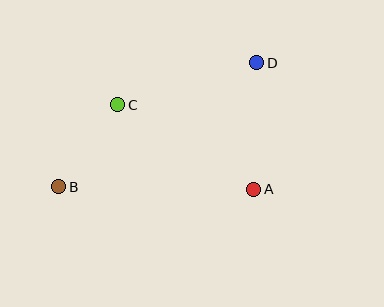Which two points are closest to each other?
Points B and C are closest to each other.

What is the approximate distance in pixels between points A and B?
The distance between A and B is approximately 195 pixels.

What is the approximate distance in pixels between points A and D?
The distance between A and D is approximately 126 pixels.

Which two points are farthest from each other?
Points B and D are farthest from each other.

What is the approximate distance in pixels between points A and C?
The distance between A and C is approximately 160 pixels.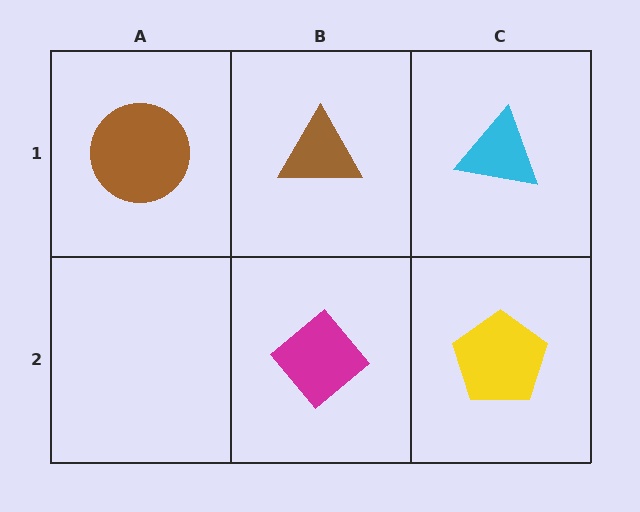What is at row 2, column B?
A magenta diamond.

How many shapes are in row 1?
3 shapes.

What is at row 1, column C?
A cyan triangle.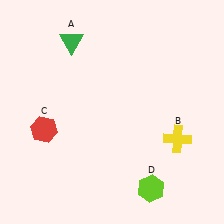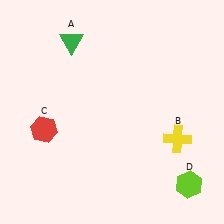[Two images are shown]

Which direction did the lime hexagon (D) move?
The lime hexagon (D) moved right.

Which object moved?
The lime hexagon (D) moved right.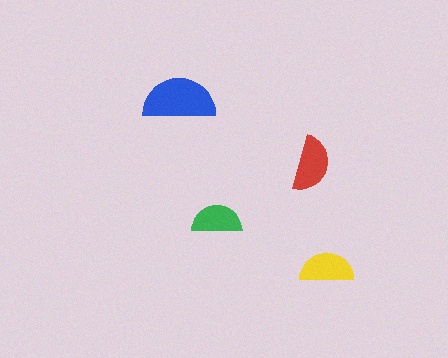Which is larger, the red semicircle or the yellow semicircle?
The red one.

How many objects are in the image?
There are 4 objects in the image.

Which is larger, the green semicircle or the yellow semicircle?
The yellow one.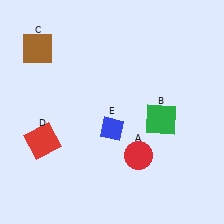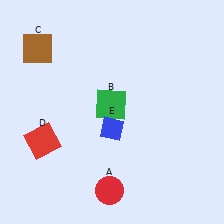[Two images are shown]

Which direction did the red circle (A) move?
The red circle (A) moved down.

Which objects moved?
The objects that moved are: the red circle (A), the green square (B).